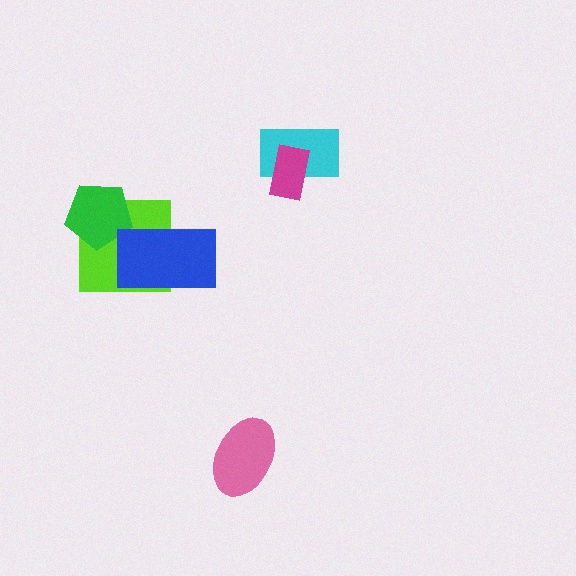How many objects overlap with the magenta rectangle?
1 object overlaps with the magenta rectangle.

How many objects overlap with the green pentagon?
1 object overlaps with the green pentagon.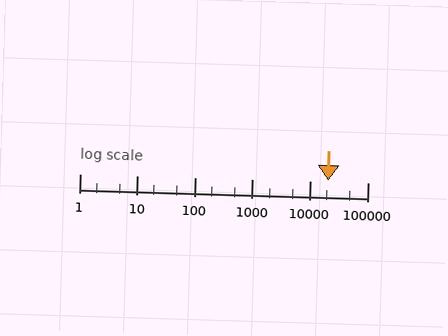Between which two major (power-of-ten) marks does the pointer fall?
The pointer is between 10000 and 100000.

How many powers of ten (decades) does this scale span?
The scale spans 5 decades, from 1 to 100000.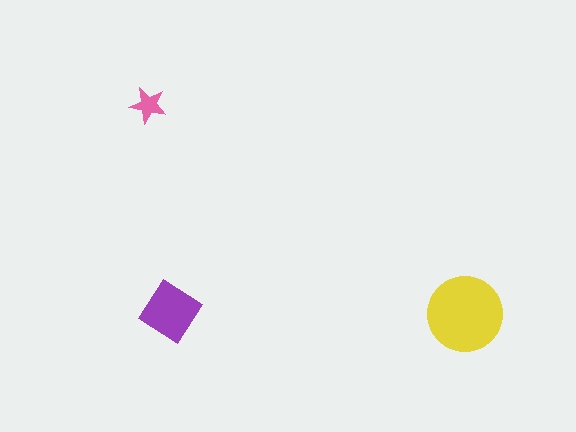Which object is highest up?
The pink star is topmost.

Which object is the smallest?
The pink star.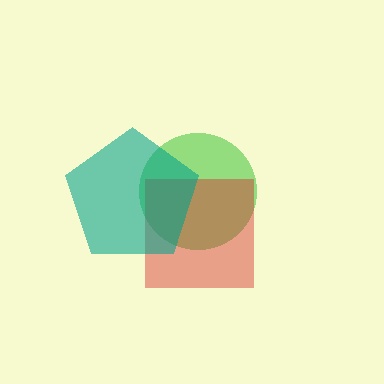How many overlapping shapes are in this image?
There are 3 overlapping shapes in the image.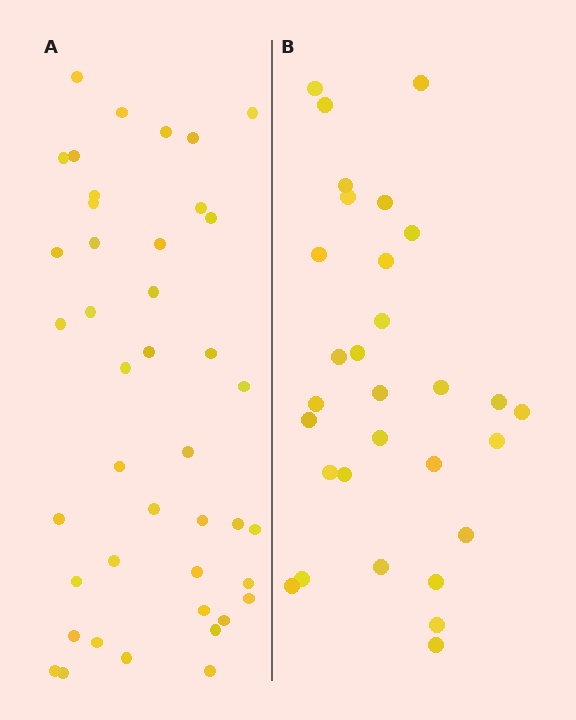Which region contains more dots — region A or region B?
Region A (the left region) has more dots.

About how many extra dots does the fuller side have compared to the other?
Region A has roughly 12 or so more dots than region B.